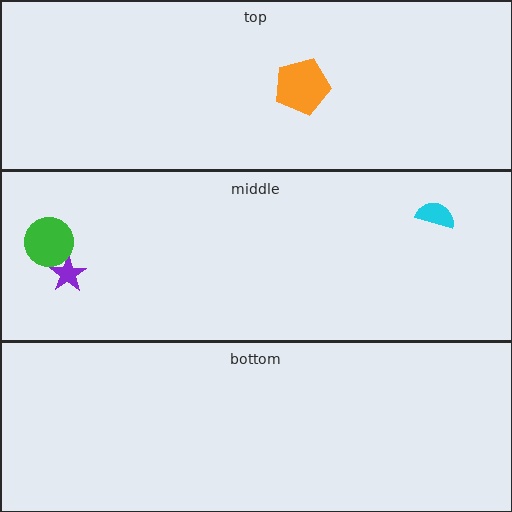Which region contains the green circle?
The middle region.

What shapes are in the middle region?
The purple star, the green circle, the cyan semicircle.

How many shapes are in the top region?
1.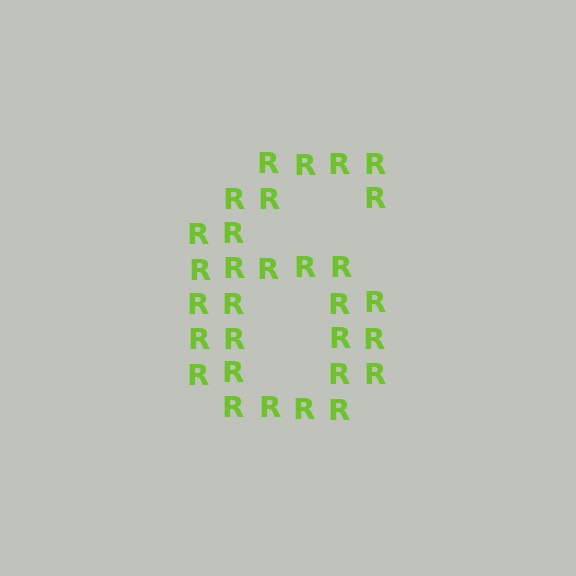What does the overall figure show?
The overall figure shows the digit 6.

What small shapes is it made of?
It is made of small letter R's.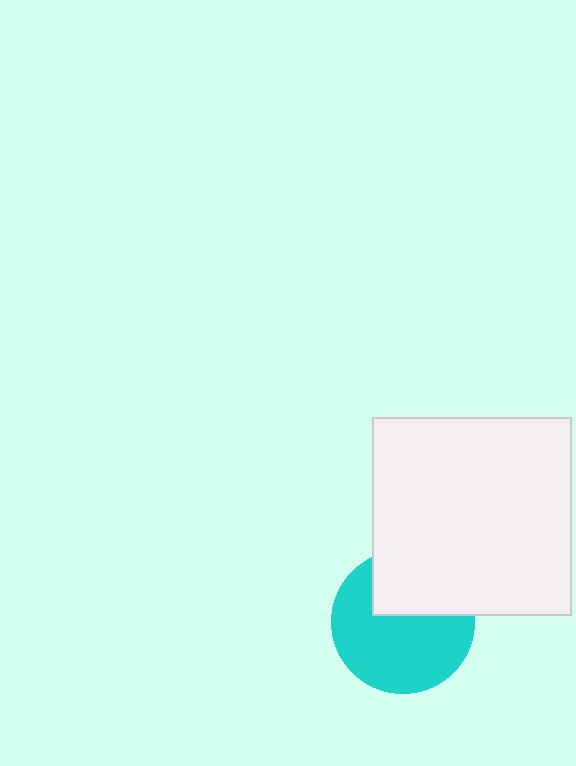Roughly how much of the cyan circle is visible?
Most of it is visible (roughly 66%).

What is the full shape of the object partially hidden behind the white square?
The partially hidden object is a cyan circle.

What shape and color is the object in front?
The object in front is a white square.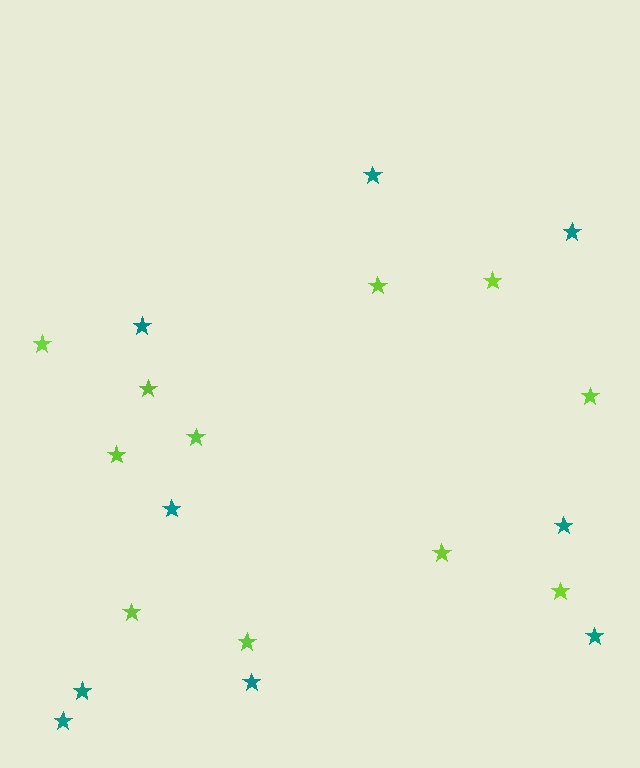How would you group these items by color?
There are 2 groups: one group of teal stars (9) and one group of lime stars (11).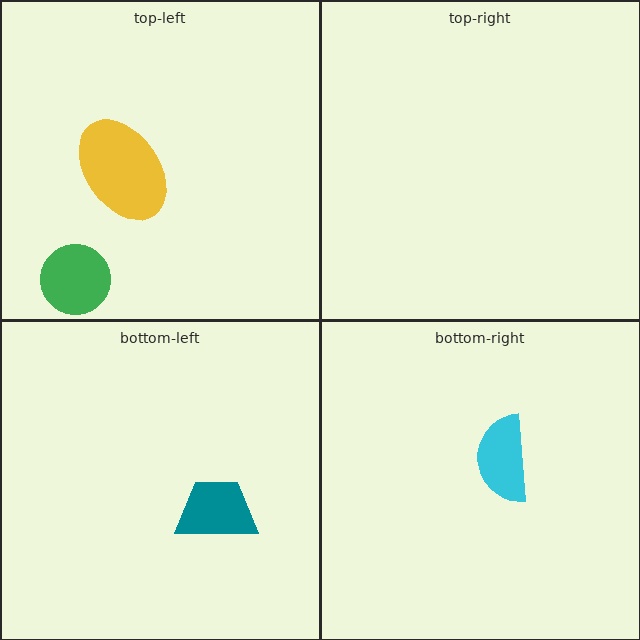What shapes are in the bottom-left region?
The teal trapezoid.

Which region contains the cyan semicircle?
The bottom-right region.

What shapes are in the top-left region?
The yellow ellipse, the green circle.